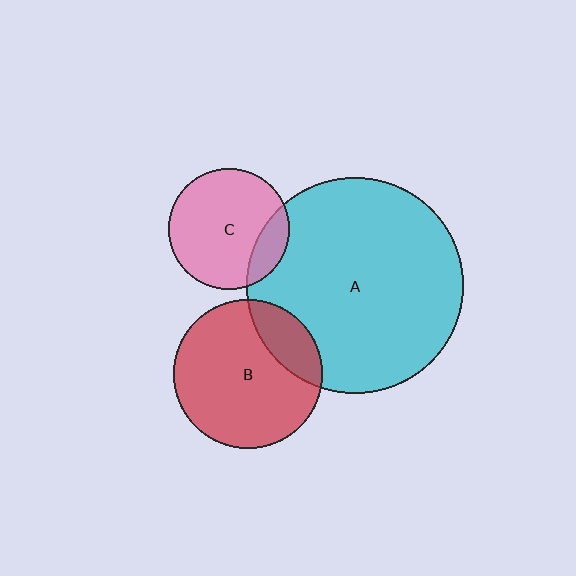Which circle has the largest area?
Circle A (cyan).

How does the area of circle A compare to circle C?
Approximately 3.2 times.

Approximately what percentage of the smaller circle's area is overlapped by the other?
Approximately 15%.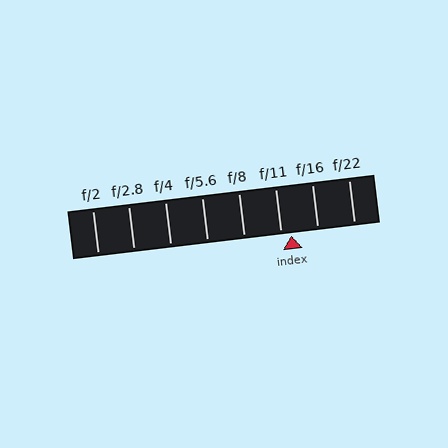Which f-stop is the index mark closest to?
The index mark is closest to f/11.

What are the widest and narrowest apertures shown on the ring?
The widest aperture shown is f/2 and the narrowest is f/22.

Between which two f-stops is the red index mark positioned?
The index mark is between f/11 and f/16.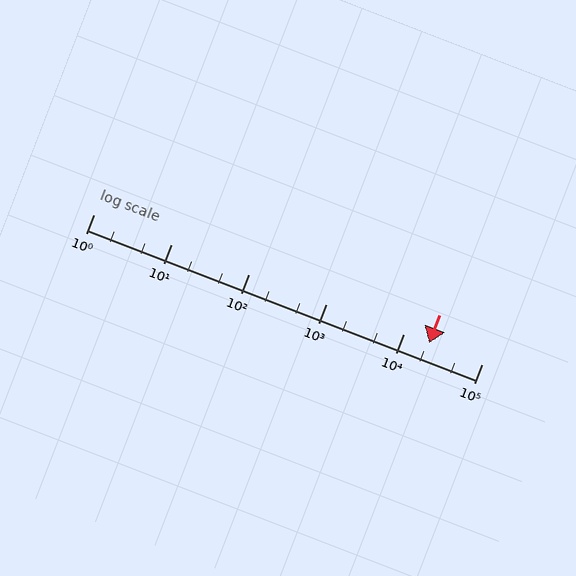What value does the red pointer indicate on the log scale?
The pointer indicates approximately 21000.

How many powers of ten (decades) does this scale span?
The scale spans 5 decades, from 1 to 100000.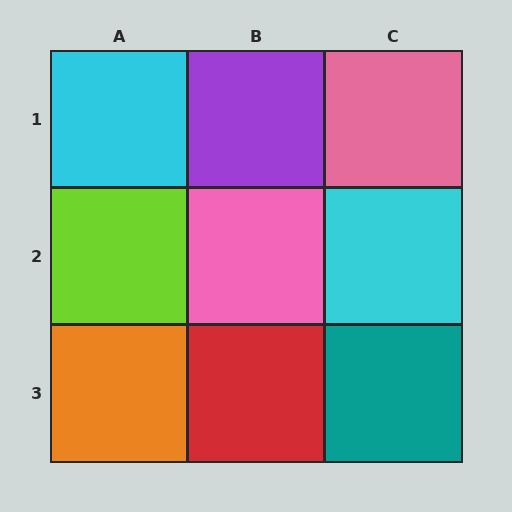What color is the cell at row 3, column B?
Red.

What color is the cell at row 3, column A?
Orange.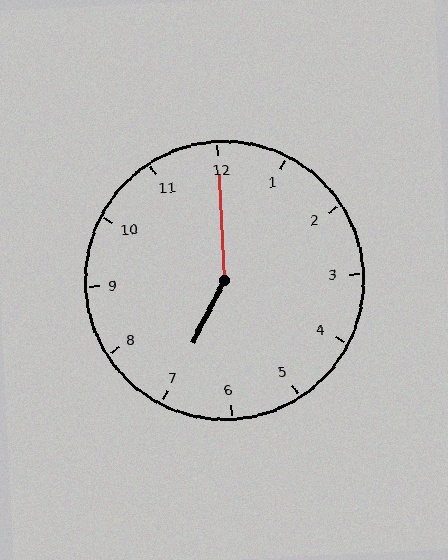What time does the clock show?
7:00.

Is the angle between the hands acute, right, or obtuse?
It is obtuse.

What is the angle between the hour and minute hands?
Approximately 150 degrees.